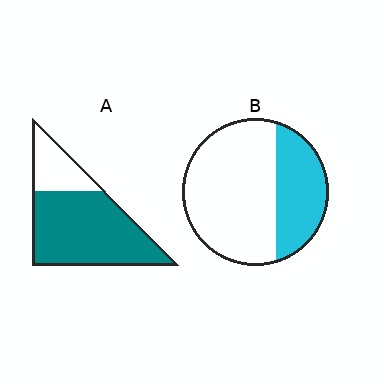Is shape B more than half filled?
No.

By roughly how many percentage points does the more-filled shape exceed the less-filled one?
By roughly 45 percentage points (A over B).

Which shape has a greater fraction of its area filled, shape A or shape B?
Shape A.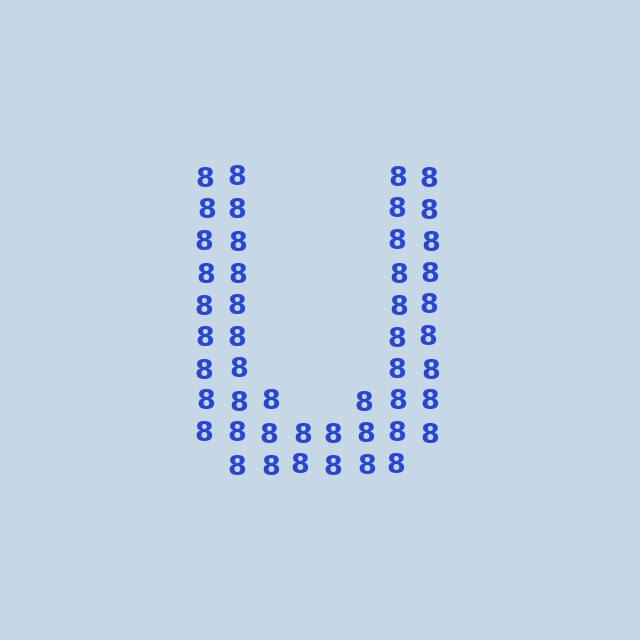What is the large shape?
The large shape is the letter U.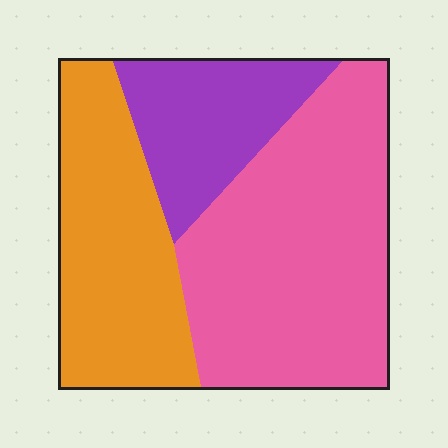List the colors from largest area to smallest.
From largest to smallest: pink, orange, purple.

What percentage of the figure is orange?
Orange covers 31% of the figure.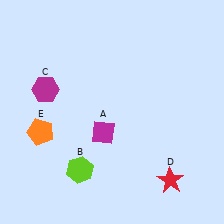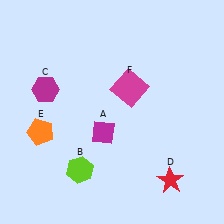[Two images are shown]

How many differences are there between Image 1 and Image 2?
There is 1 difference between the two images.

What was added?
A magenta square (F) was added in Image 2.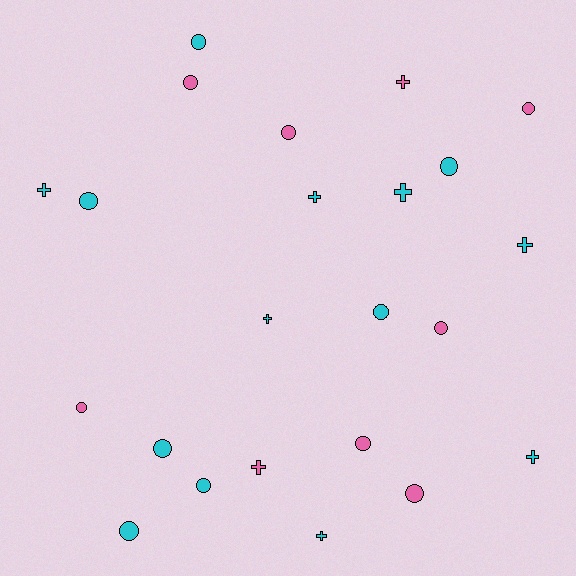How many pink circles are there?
There are 7 pink circles.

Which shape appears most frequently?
Circle, with 14 objects.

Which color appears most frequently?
Cyan, with 14 objects.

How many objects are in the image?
There are 23 objects.